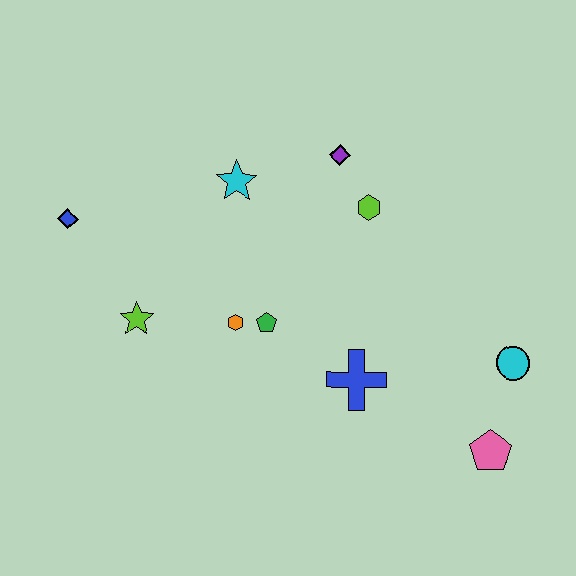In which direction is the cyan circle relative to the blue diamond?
The cyan circle is to the right of the blue diamond.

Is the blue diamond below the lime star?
No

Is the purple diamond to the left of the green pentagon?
No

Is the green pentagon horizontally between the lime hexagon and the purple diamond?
No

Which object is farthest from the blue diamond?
The pink pentagon is farthest from the blue diamond.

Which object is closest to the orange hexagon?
The green pentagon is closest to the orange hexagon.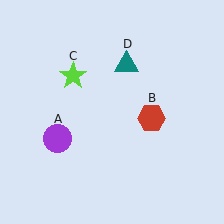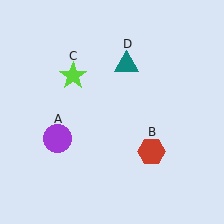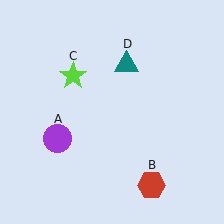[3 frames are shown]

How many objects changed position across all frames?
1 object changed position: red hexagon (object B).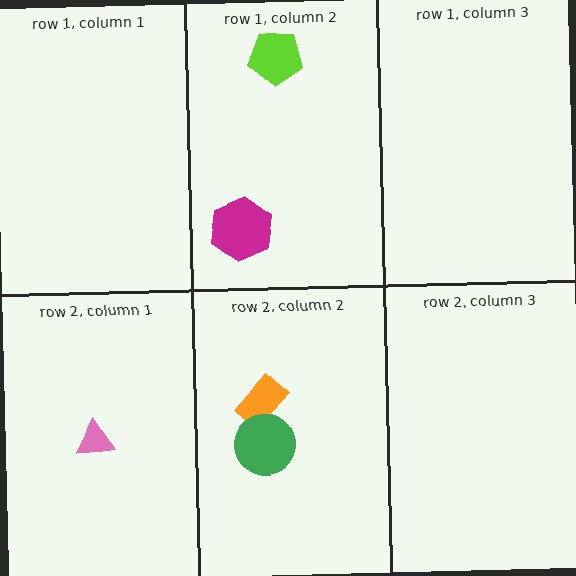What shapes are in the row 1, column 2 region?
The lime pentagon, the magenta hexagon.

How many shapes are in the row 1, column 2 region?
2.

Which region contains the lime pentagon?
The row 1, column 2 region.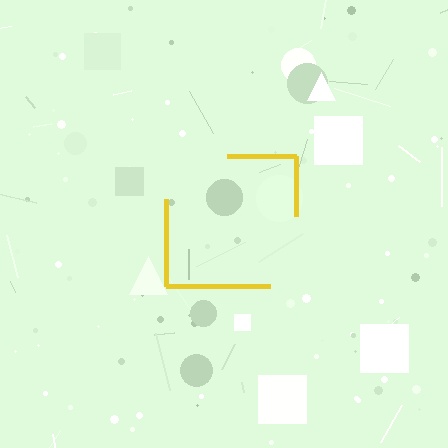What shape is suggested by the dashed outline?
The dashed outline suggests a square.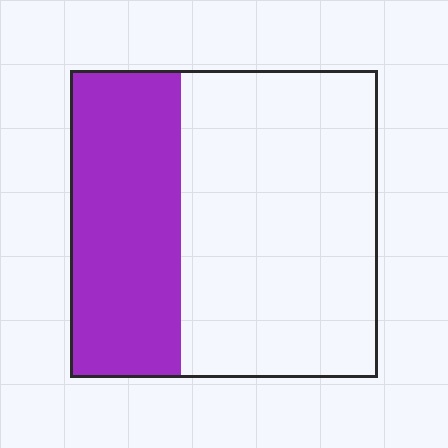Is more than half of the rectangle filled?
No.